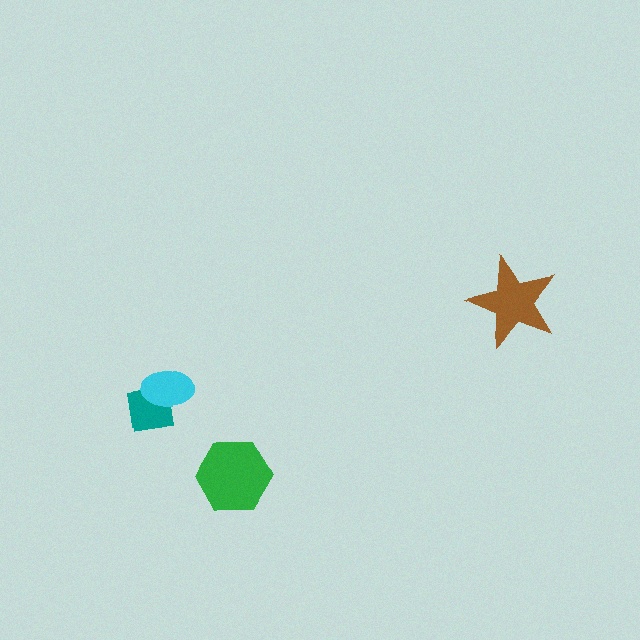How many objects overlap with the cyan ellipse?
1 object overlaps with the cyan ellipse.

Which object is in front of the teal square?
The cyan ellipse is in front of the teal square.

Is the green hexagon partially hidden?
No, no other shape covers it.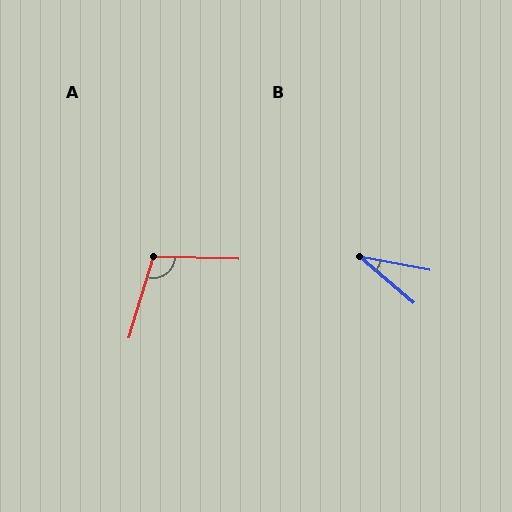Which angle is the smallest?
B, at approximately 30 degrees.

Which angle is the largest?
A, at approximately 105 degrees.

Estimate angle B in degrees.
Approximately 30 degrees.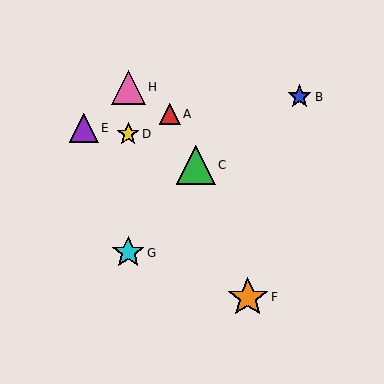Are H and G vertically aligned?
Yes, both are at x≈128.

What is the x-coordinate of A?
Object A is at x≈170.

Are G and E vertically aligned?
No, G is at x≈128 and E is at x≈84.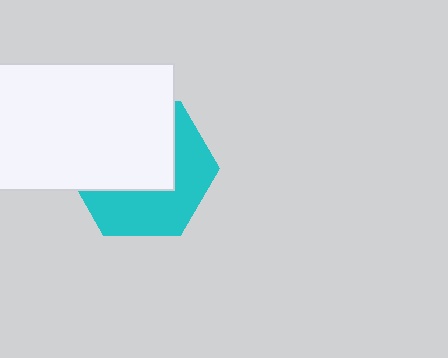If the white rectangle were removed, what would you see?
You would see the complete cyan hexagon.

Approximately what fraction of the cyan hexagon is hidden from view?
Roughly 55% of the cyan hexagon is hidden behind the white rectangle.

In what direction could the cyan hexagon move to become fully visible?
The cyan hexagon could move down. That would shift it out from behind the white rectangle entirely.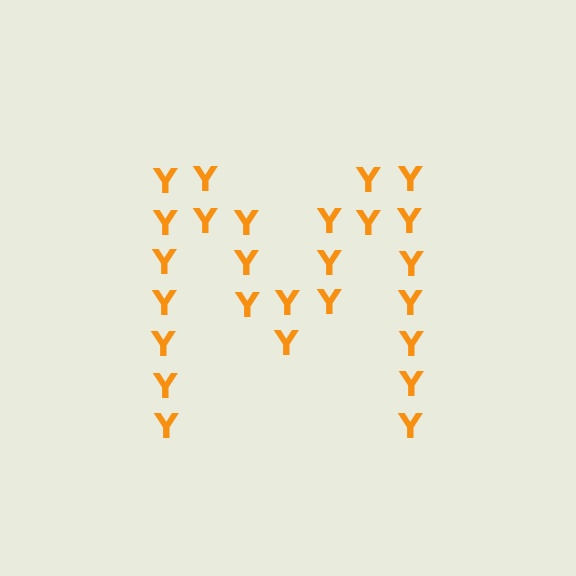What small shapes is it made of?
It is made of small letter Y's.